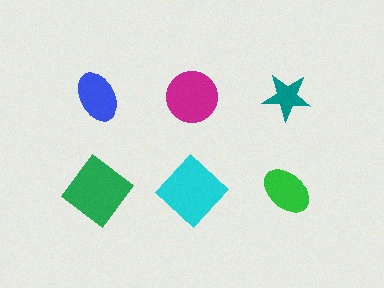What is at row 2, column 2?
A cyan diamond.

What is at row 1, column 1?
A blue ellipse.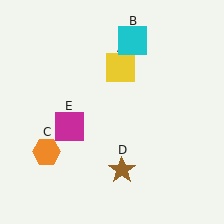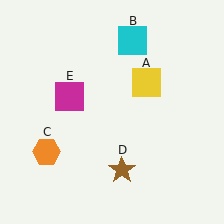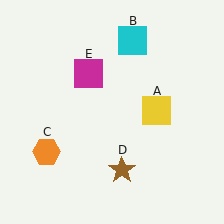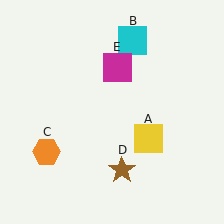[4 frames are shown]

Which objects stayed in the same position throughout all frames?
Cyan square (object B) and orange hexagon (object C) and brown star (object D) remained stationary.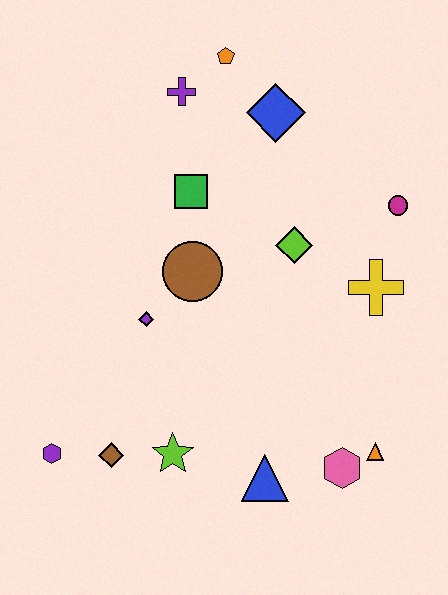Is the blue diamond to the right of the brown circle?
Yes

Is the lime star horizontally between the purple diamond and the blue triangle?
Yes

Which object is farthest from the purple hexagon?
The orange pentagon is farthest from the purple hexagon.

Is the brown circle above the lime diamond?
No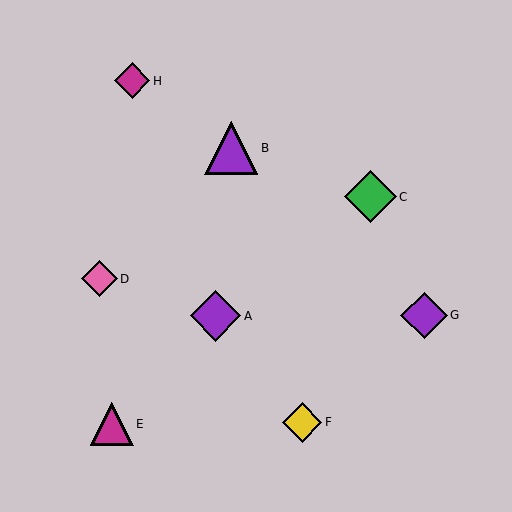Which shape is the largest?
The purple triangle (labeled B) is the largest.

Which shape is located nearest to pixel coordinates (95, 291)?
The pink diamond (labeled D) at (100, 279) is nearest to that location.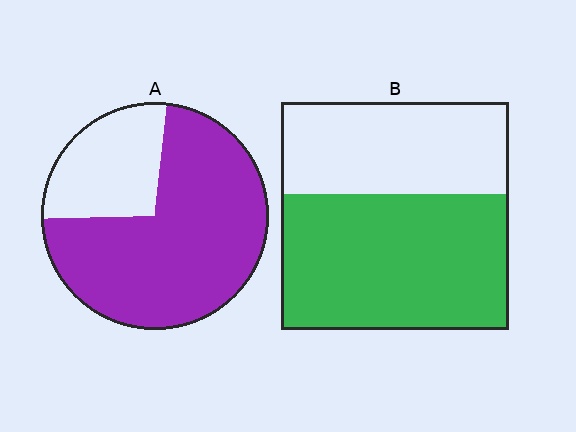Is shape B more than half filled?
Yes.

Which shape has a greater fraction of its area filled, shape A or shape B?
Shape A.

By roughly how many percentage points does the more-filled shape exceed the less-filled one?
By roughly 15 percentage points (A over B).